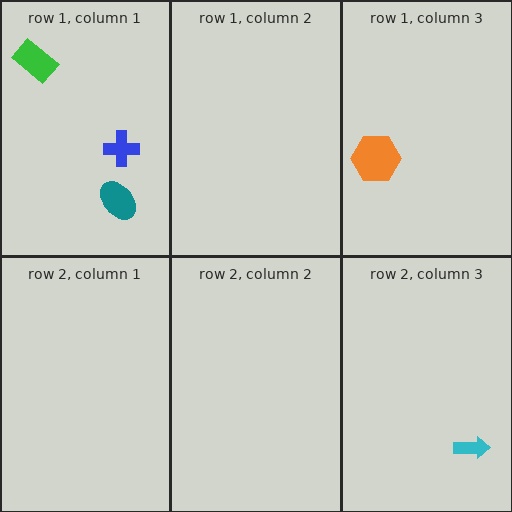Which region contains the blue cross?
The row 1, column 1 region.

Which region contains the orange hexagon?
The row 1, column 3 region.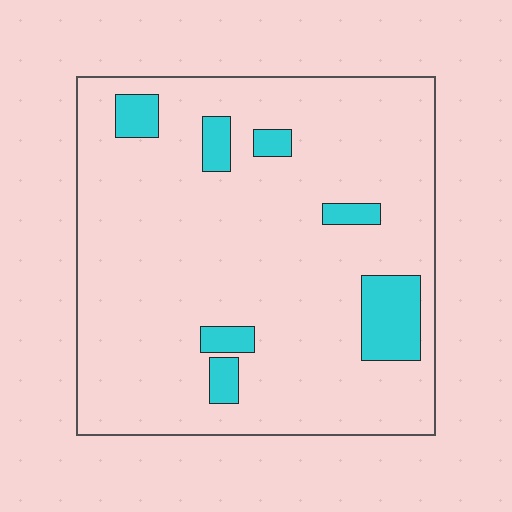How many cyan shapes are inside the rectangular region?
7.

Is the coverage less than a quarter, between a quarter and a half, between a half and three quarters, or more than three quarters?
Less than a quarter.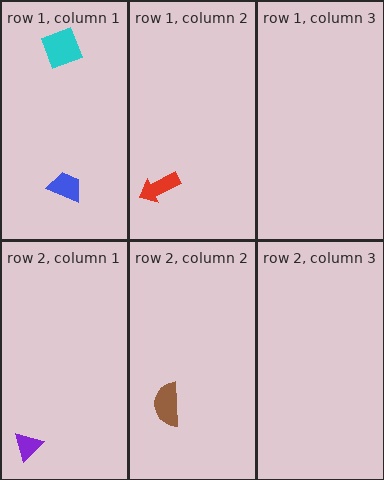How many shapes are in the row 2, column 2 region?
1.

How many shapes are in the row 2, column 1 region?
1.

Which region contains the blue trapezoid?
The row 1, column 1 region.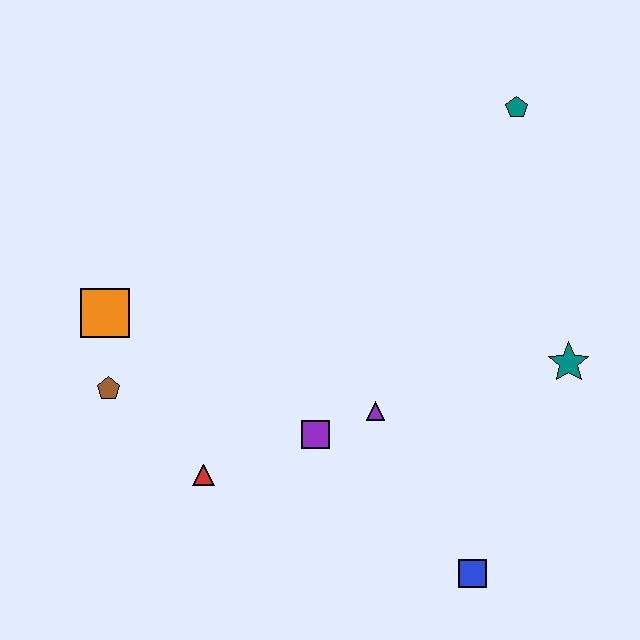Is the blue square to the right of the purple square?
Yes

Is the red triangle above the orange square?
No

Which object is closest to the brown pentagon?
The orange square is closest to the brown pentagon.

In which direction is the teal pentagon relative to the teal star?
The teal pentagon is above the teal star.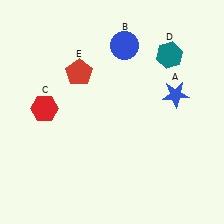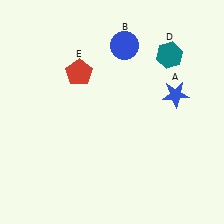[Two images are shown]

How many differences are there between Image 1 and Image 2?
There is 1 difference between the two images.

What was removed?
The red hexagon (C) was removed in Image 2.